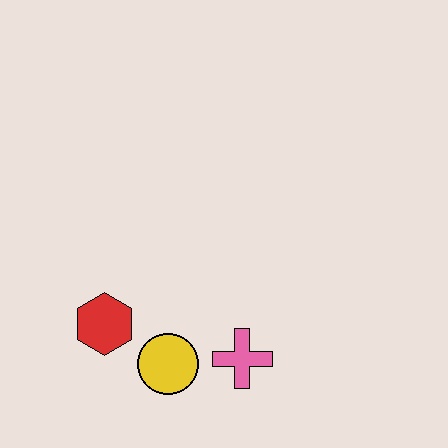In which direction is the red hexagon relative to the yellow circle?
The red hexagon is to the left of the yellow circle.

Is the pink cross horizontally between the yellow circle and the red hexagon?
No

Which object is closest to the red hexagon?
The yellow circle is closest to the red hexagon.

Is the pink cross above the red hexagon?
No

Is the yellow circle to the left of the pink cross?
Yes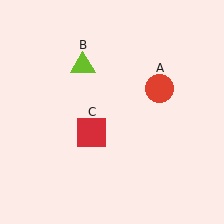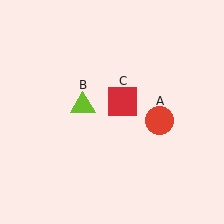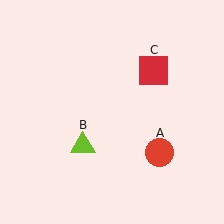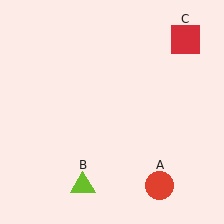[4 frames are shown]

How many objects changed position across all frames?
3 objects changed position: red circle (object A), lime triangle (object B), red square (object C).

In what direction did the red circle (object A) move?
The red circle (object A) moved down.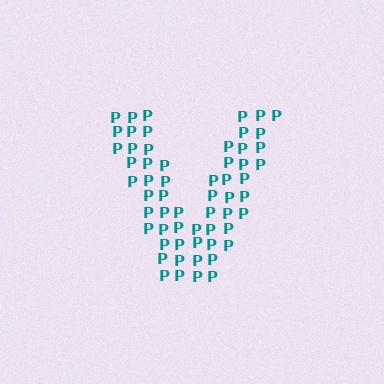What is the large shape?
The large shape is the letter V.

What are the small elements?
The small elements are letter P's.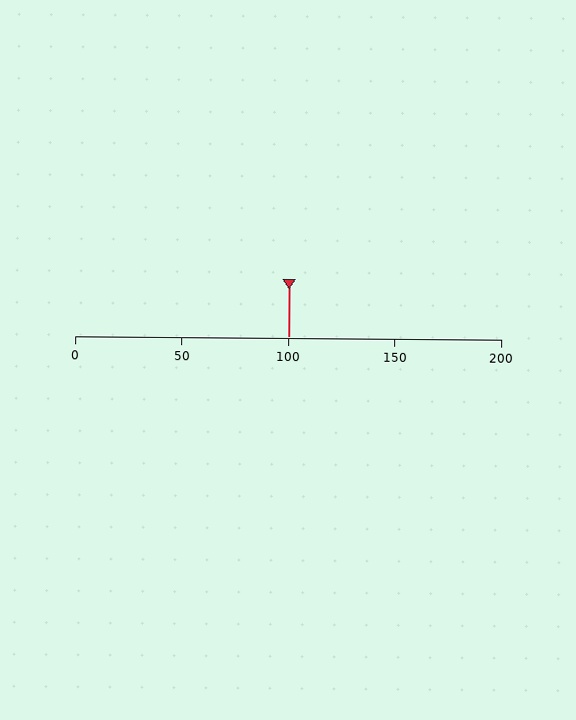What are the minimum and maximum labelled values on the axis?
The axis runs from 0 to 200.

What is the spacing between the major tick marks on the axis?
The major ticks are spaced 50 apart.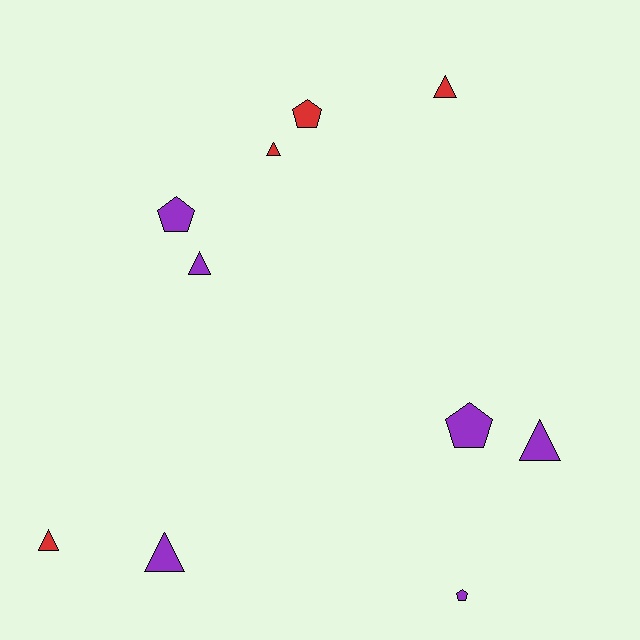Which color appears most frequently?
Purple, with 6 objects.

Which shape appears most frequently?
Triangle, with 6 objects.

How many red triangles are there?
There are 3 red triangles.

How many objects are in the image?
There are 10 objects.